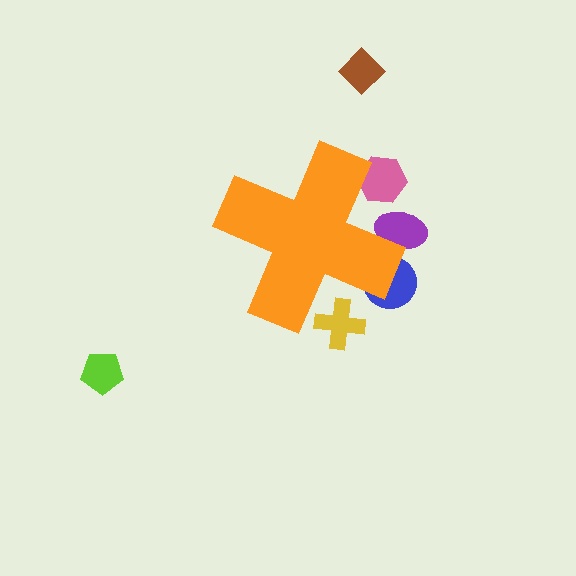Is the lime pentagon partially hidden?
No, the lime pentagon is fully visible.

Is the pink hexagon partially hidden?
Yes, the pink hexagon is partially hidden behind the orange cross.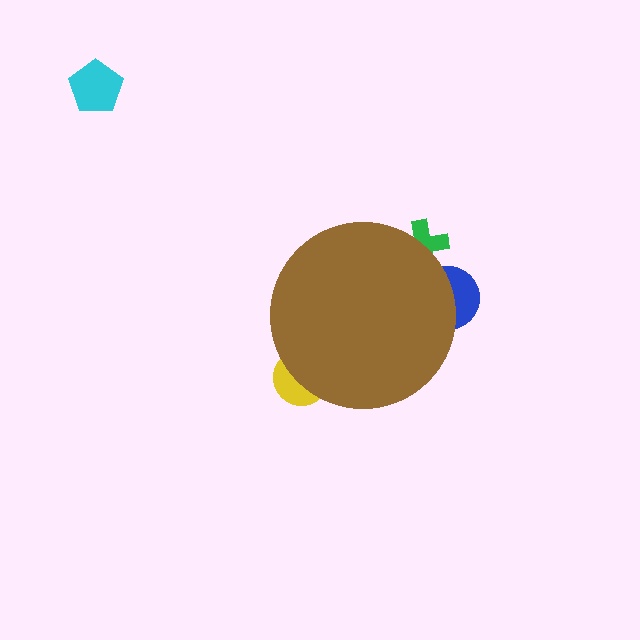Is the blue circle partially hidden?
Yes, the blue circle is partially hidden behind the brown circle.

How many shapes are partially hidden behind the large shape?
3 shapes are partially hidden.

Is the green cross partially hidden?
Yes, the green cross is partially hidden behind the brown circle.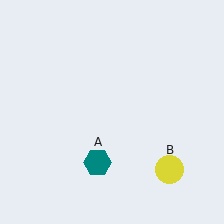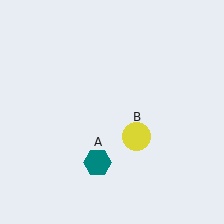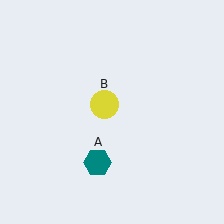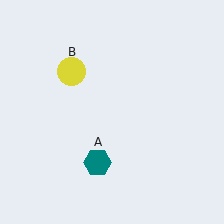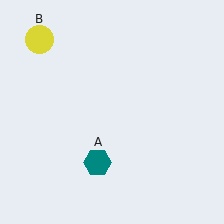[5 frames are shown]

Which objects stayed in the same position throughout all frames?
Teal hexagon (object A) remained stationary.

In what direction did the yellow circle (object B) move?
The yellow circle (object B) moved up and to the left.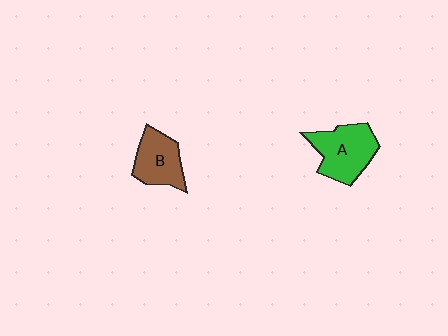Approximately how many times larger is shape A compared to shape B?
Approximately 1.3 times.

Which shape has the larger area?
Shape A (green).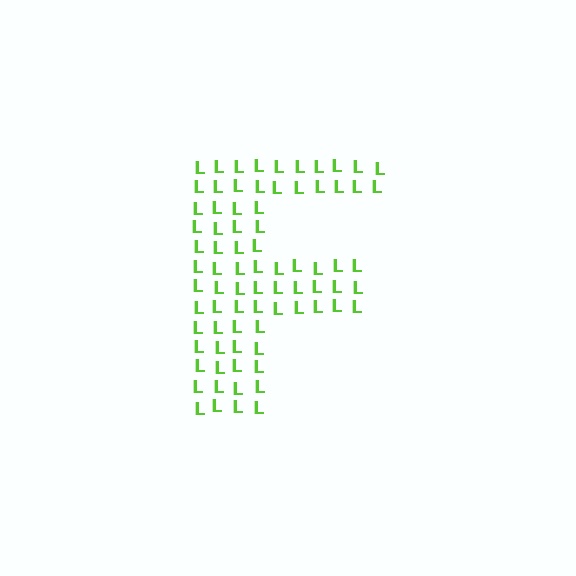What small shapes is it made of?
It is made of small letter L's.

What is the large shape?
The large shape is the letter F.